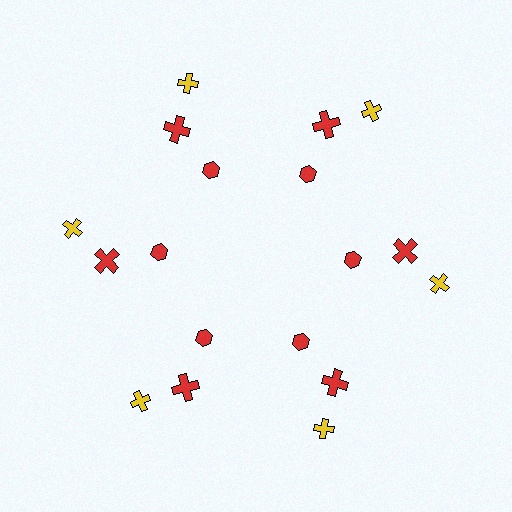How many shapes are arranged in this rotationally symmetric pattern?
There are 18 shapes, arranged in 6 groups of 3.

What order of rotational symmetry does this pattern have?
This pattern has 6-fold rotational symmetry.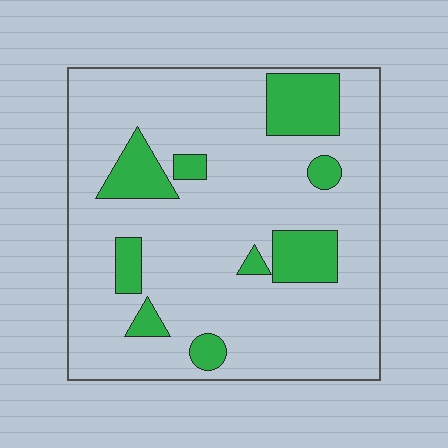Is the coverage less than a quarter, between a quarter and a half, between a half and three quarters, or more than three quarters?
Less than a quarter.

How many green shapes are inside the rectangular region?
9.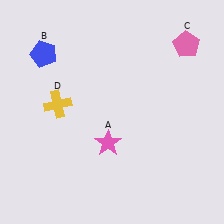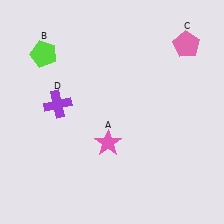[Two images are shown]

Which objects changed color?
B changed from blue to lime. D changed from yellow to purple.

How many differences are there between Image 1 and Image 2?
There are 2 differences between the two images.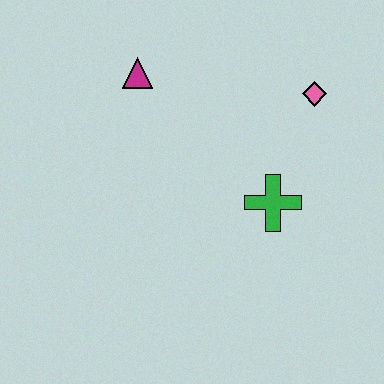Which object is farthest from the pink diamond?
The magenta triangle is farthest from the pink diamond.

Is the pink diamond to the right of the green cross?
Yes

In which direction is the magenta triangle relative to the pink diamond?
The magenta triangle is to the left of the pink diamond.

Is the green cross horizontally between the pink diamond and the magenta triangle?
Yes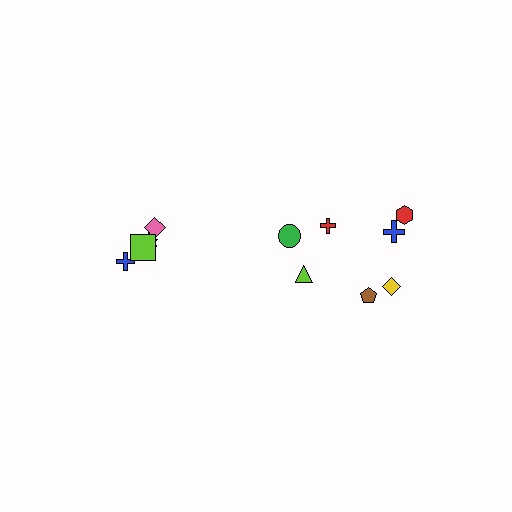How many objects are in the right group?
There are 7 objects.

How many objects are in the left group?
There are 5 objects.